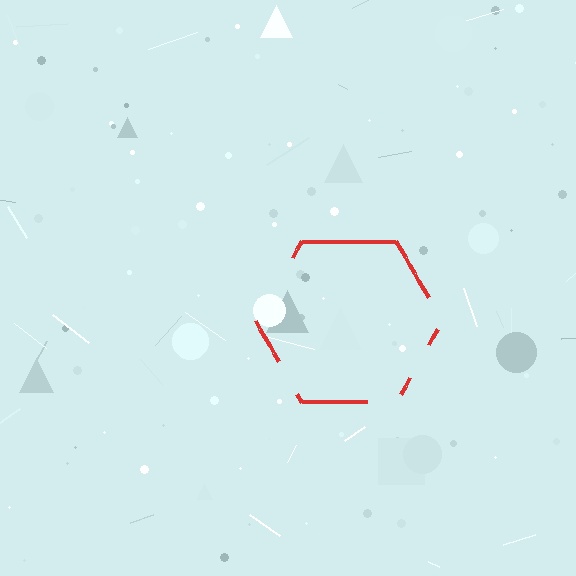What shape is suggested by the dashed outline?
The dashed outline suggests a hexagon.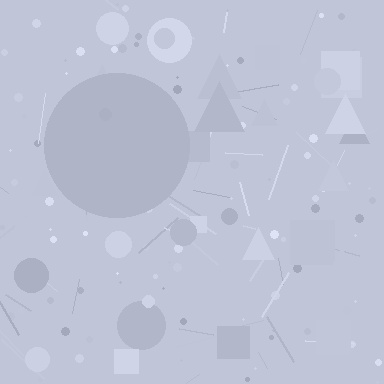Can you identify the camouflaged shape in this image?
The camouflaged shape is a circle.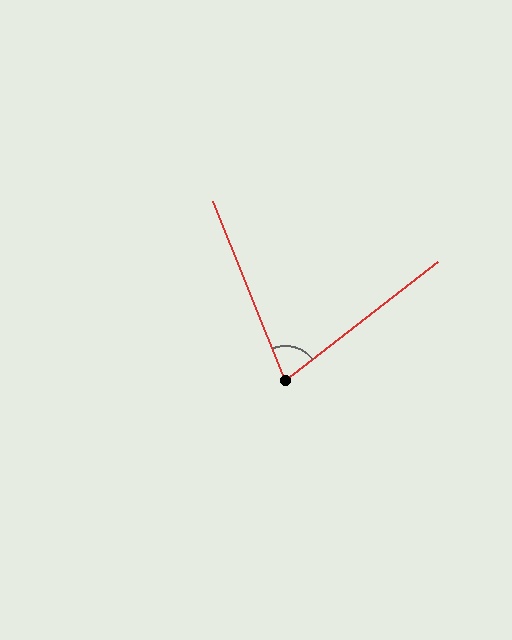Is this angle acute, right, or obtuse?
It is acute.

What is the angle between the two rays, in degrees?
Approximately 74 degrees.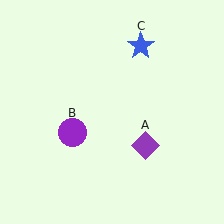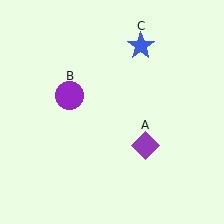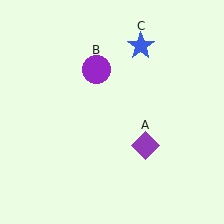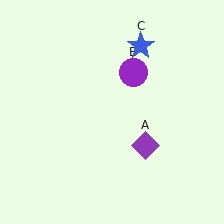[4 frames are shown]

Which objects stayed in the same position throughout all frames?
Purple diamond (object A) and blue star (object C) remained stationary.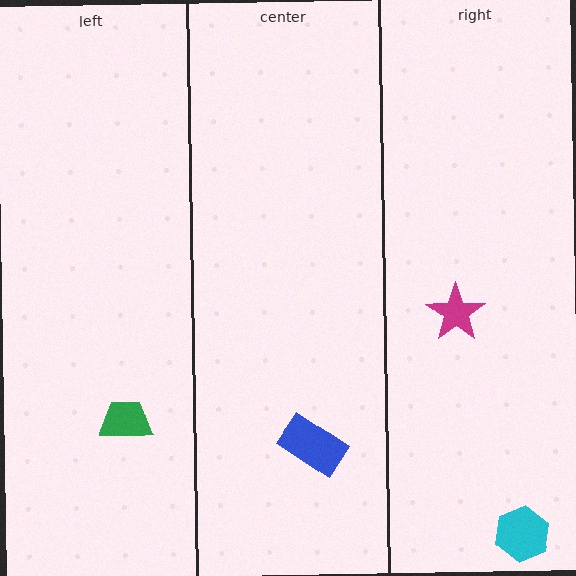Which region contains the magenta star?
The right region.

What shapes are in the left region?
The green trapezoid.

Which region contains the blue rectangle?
The center region.